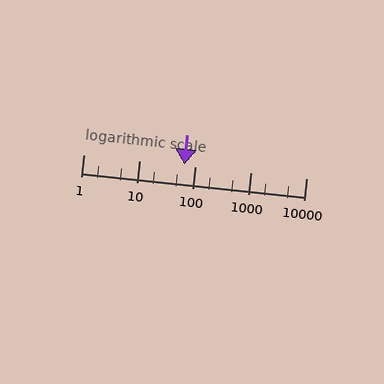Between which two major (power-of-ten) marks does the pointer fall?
The pointer is between 10 and 100.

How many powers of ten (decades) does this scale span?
The scale spans 4 decades, from 1 to 10000.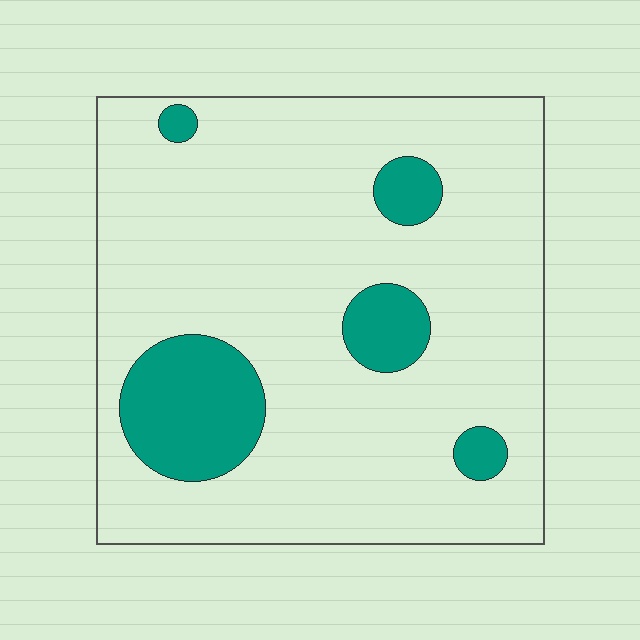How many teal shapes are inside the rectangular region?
5.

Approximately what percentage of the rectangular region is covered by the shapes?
Approximately 15%.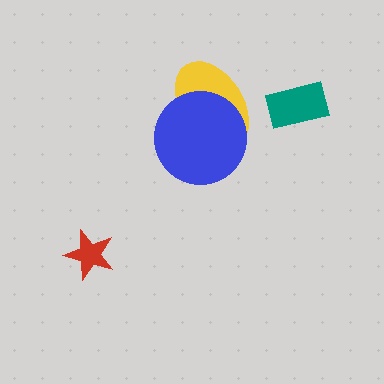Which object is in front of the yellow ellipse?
The blue circle is in front of the yellow ellipse.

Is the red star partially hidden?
No, no other shape covers it.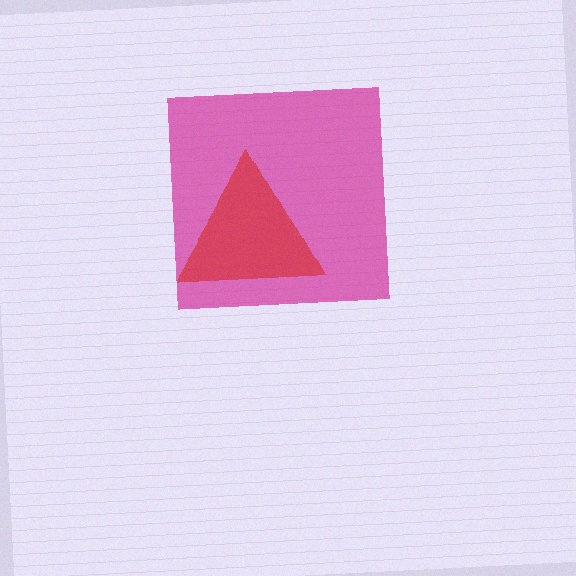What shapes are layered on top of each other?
The layered shapes are: a magenta square, a red triangle.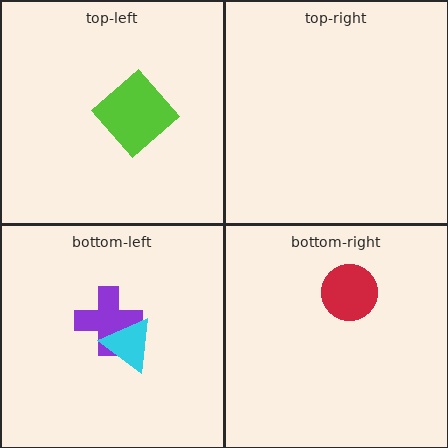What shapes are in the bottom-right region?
The red circle.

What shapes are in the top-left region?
The lime diamond.